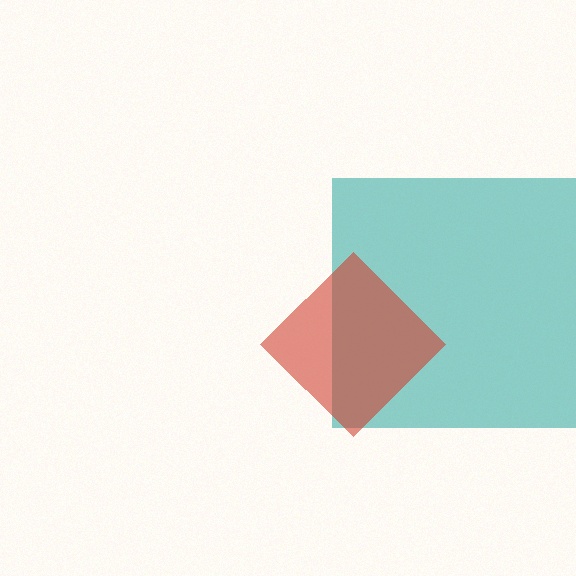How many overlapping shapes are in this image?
There are 2 overlapping shapes in the image.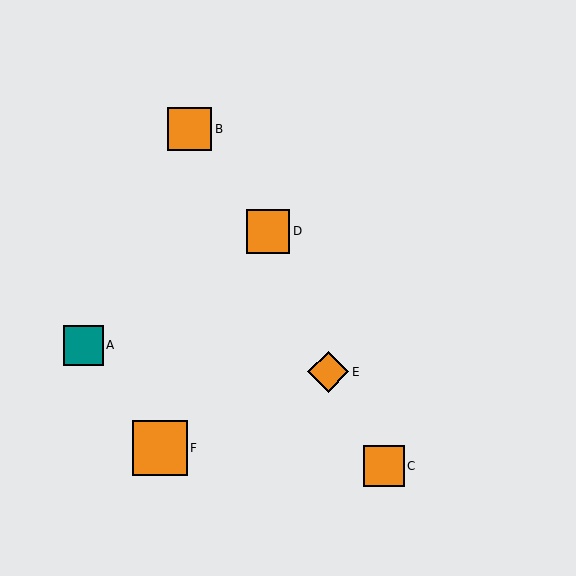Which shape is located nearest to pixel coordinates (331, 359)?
The orange diamond (labeled E) at (328, 372) is nearest to that location.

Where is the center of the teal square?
The center of the teal square is at (84, 345).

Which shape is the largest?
The orange square (labeled F) is the largest.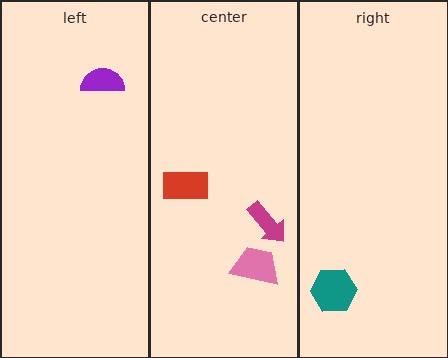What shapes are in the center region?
The pink trapezoid, the red rectangle, the magenta arrow.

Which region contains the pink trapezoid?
The center region.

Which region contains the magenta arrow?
The center region.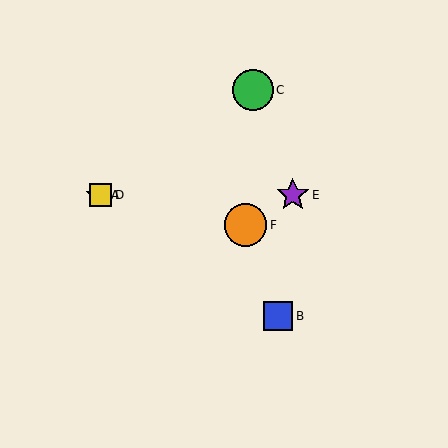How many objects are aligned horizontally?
3 objects (A, D, E) are aligned horizontally.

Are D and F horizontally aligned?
No, D is at y≈195 and F is at y≈225.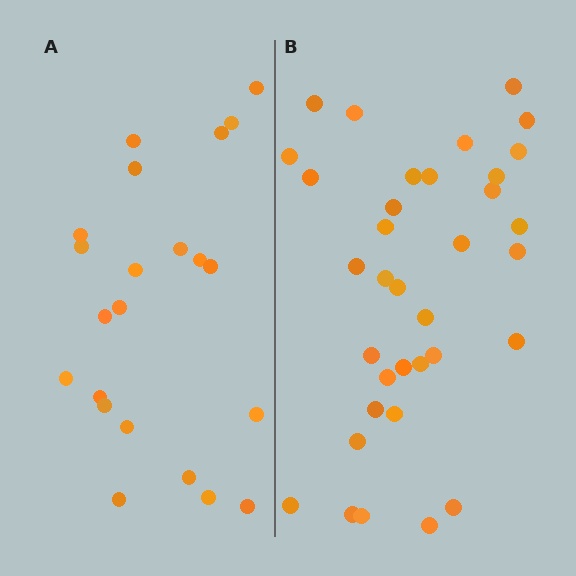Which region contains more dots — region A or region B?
Region B (the right region) has more dots.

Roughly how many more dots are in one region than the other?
Region B has approximately 15 more dots than region A.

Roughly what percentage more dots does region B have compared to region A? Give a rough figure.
About 60% more.